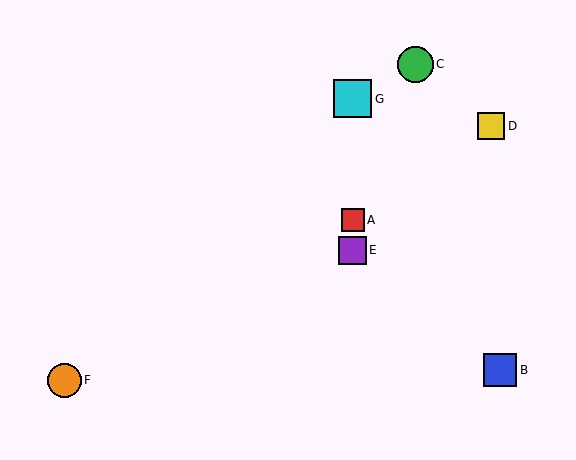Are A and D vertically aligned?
No, A is at x≈353 and D is at x≈491.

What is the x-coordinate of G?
Object G is at x≈353.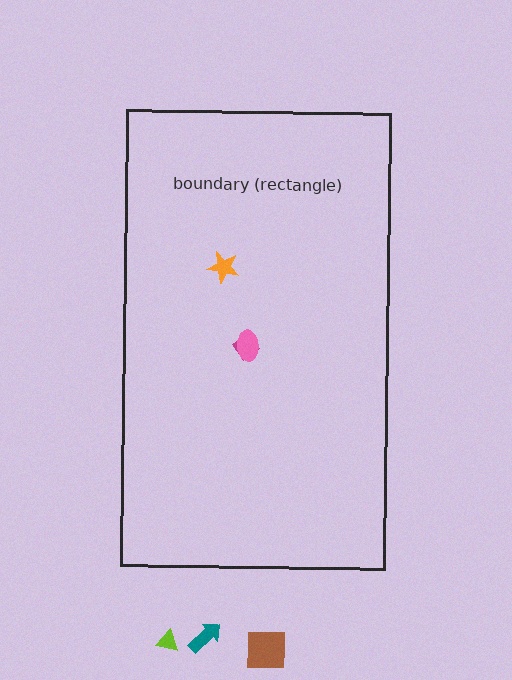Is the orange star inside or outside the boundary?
Inside.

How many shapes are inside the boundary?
3 inside, 3 outside.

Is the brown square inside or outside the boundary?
Outside.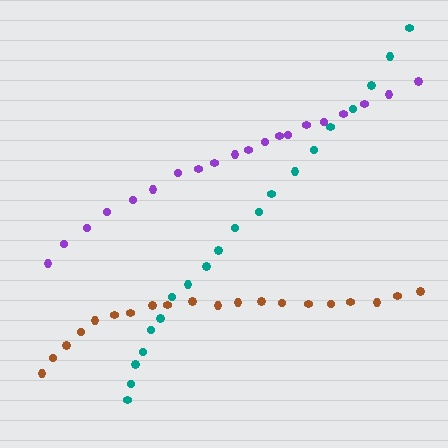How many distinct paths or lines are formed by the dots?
There are 3 distinct paths.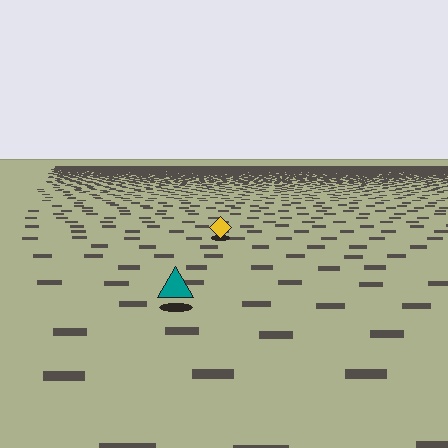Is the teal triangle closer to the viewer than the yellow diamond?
Yes. The teal triangle is closer — you can tell from the texture gradient: the ground texture is coarser near it.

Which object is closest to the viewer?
The teal triangle is closest. The texture marks near it are larger and more spread out.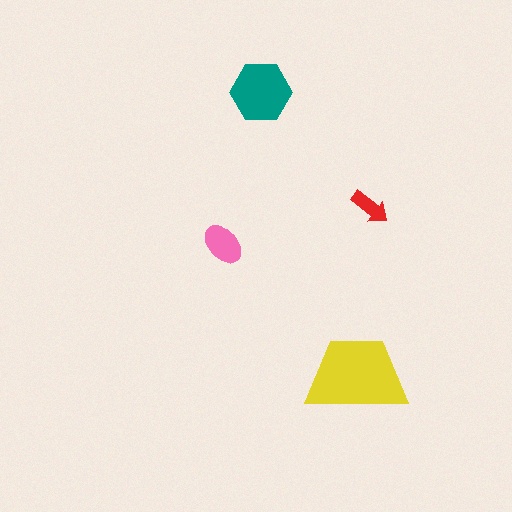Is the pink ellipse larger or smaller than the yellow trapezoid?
Smaller.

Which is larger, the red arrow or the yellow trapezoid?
The yellow trapezoid.